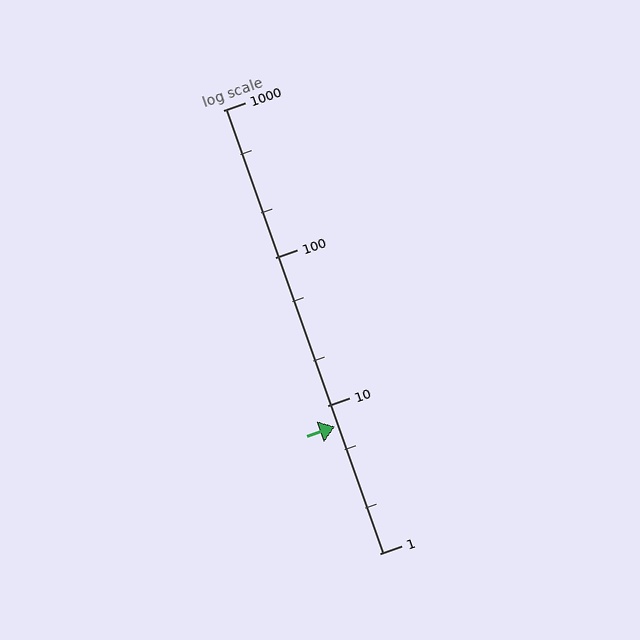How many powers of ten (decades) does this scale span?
The scale spans 3 decades, from 1 to 1000.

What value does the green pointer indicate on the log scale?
The pointer indicates approximately 7.2.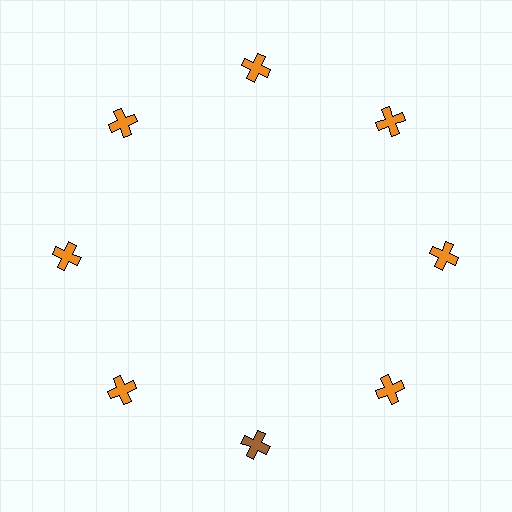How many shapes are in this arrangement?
There are 8 shapes arranged in a ring pattern.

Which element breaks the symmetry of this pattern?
The brown cross at roughly the 6 o'clock position breaks the symmetry. All other shapes are orange crosses.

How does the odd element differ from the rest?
It has a different color: brown instead of orange.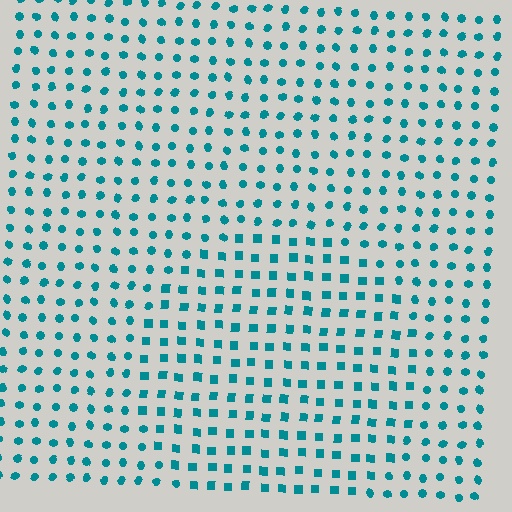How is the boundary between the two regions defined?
The boundary is defined by a change in element shape: squares inside vs. circles outside. All elements share the same color and spacing.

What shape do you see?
I see a circle.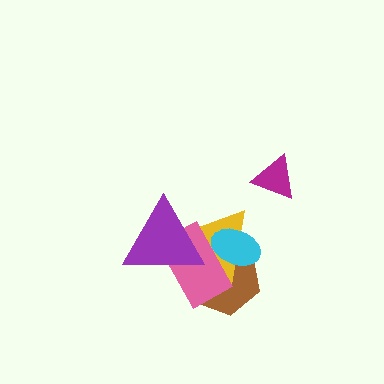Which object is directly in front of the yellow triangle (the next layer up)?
The cyan ellipse is directly in front of the yellow triangle.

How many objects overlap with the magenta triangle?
0 objects overlap with the magenta triangle.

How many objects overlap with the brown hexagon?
4 objects overlap with the brown hexagon.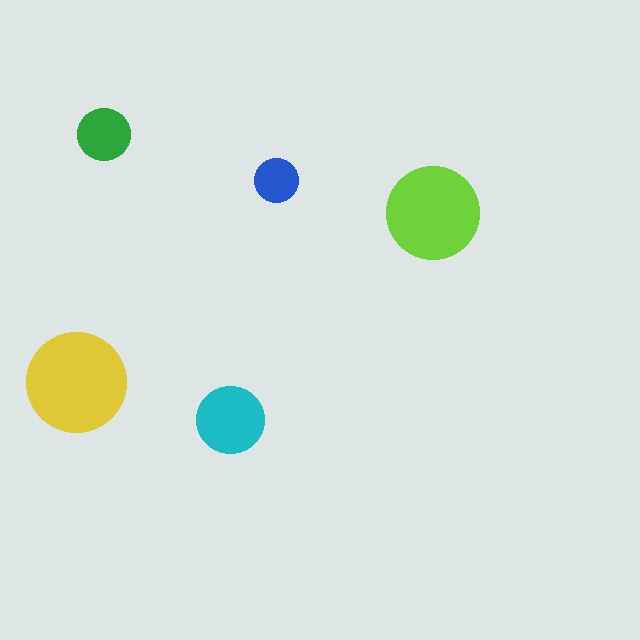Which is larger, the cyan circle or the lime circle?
The lime one.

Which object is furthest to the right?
The lime circle is rightmost.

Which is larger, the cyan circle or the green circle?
The cyan one.